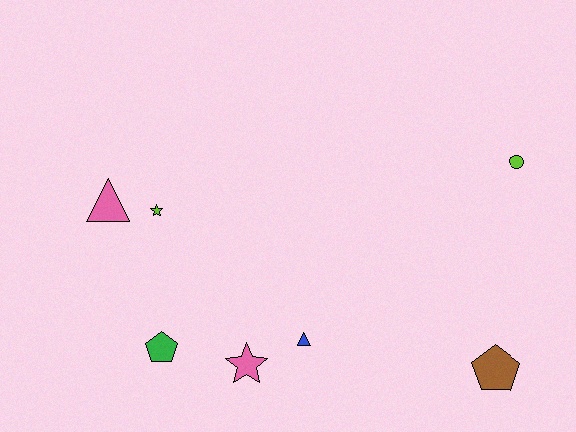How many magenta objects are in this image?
There are no magenta objects.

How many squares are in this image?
There are no squares.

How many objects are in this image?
There are 7 objects.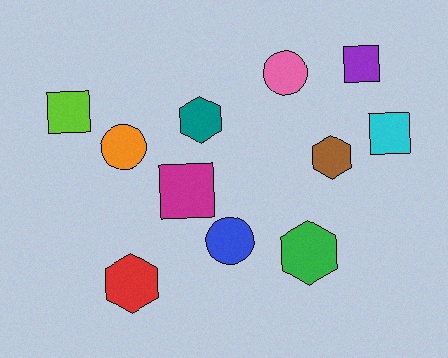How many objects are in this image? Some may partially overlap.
There are 11 objects.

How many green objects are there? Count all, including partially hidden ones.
There is 1 green object.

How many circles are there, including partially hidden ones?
There are 3 circles.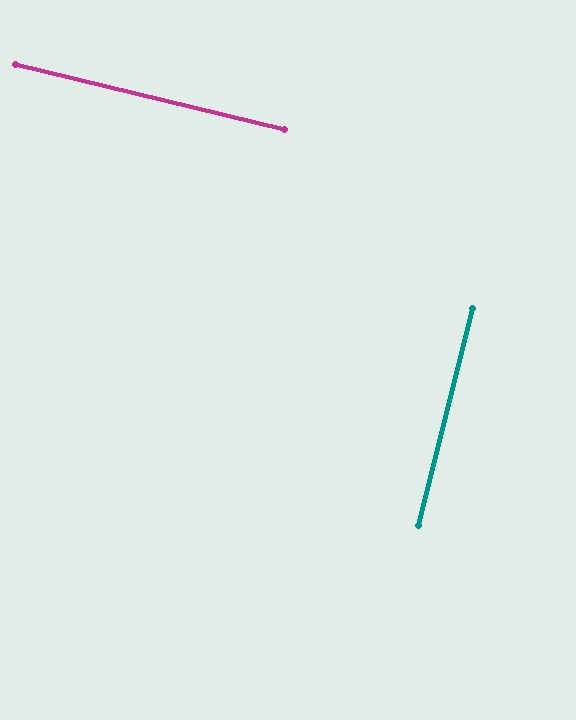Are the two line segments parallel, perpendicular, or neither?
Perpendicular — they meet at approximately 89°.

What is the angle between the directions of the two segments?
Approximately 89 degrees.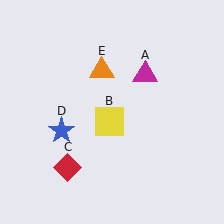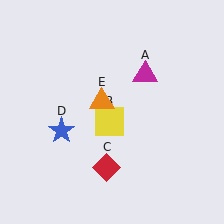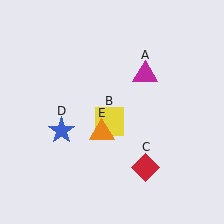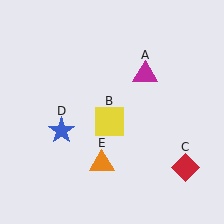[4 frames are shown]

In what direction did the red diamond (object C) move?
The red diamond (object C) moved right.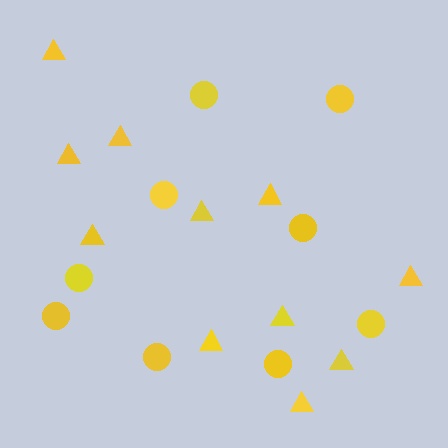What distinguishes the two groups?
There are 2 groups: one group of circles (9) and one group of triangles (11).